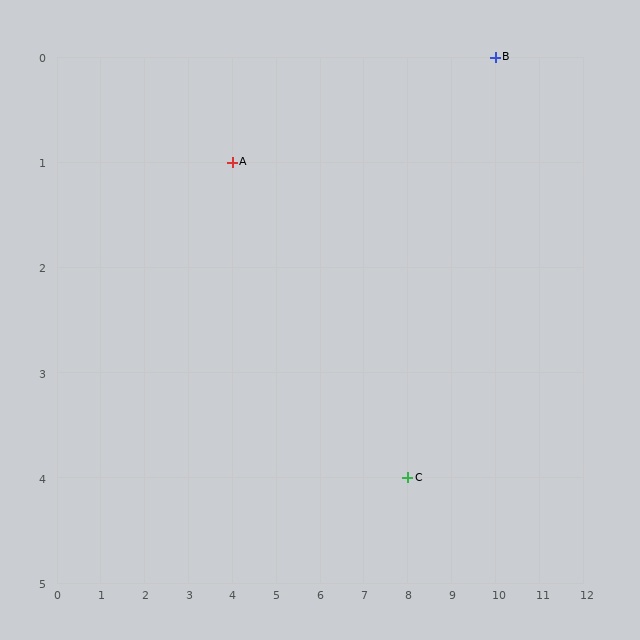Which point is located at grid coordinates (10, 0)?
Point B is at (10, 0).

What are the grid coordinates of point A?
Point A is at grid coordinates (4, 1).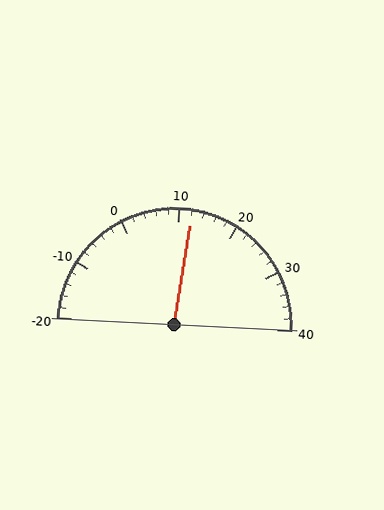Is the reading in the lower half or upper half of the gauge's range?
The reading is in the upper half of the range (-20 to 40).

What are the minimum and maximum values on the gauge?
The gauge ranges from -20 to 40.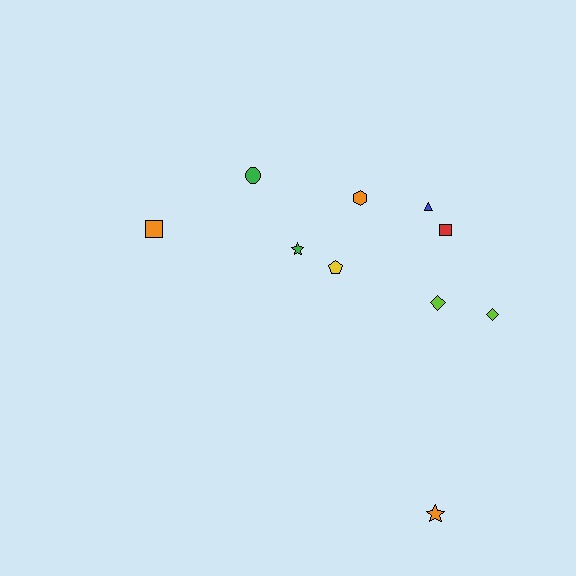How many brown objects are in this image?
There are no brown objects.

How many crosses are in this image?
There are no crosses.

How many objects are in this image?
There are 10 objects.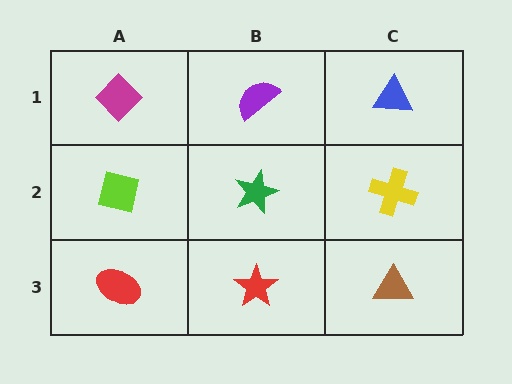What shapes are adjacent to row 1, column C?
A yellow cross (row 2, column C), a purple semicircle (row 1, column B).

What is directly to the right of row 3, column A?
A red star.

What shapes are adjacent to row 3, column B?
A green star (row 2, column B), a red ellipse (row 3, column A), a brown triangle (row 3, column C).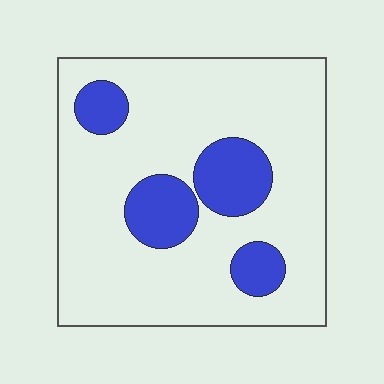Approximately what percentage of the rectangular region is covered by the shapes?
Approximately 20%.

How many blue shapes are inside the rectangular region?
4.